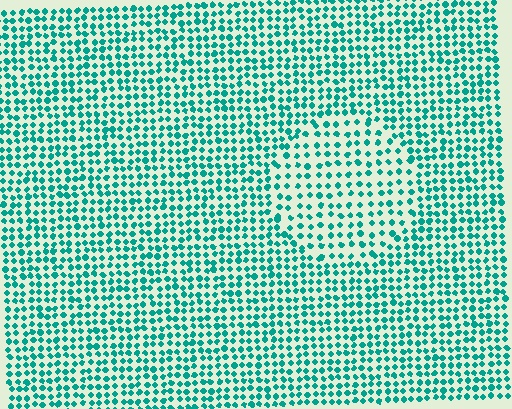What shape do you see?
I see a circle.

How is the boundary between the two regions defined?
The boundary is defined by a change in element density (approximately 1.6x ratio). All elements are the same color, size, and shape.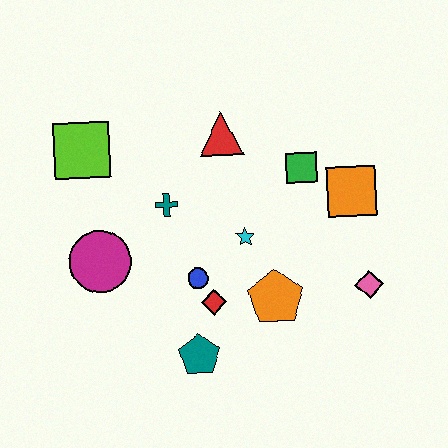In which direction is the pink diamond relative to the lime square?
The pink diamond is to the right of the lime square.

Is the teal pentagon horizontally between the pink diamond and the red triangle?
No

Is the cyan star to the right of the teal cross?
Yes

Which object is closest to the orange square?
The green square is closest to the orange square.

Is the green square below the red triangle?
Yes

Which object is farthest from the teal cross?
The pink diamond is farthest from the teal cross.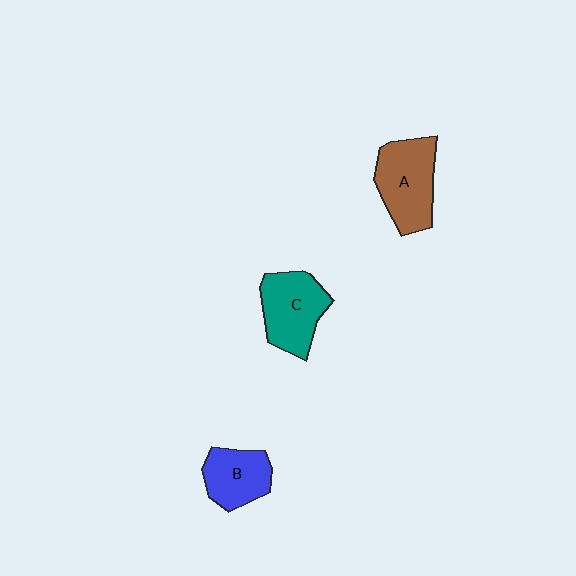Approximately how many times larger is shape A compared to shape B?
Approximately 1.4 times.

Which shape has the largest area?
Shape A (brown).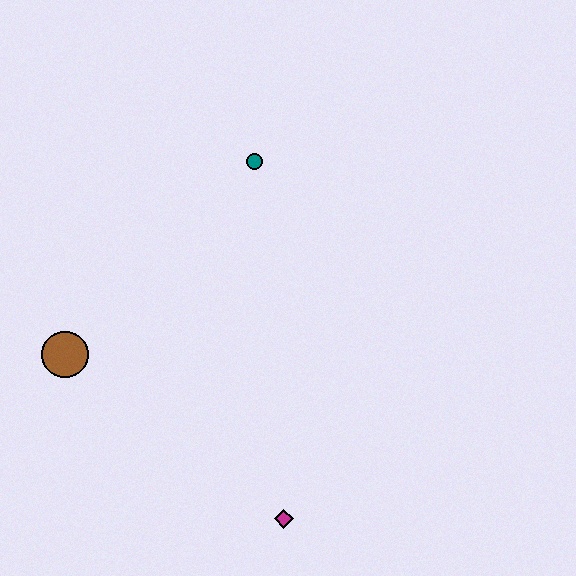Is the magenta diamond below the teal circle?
Yes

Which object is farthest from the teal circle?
The magenta diamond is farthest from the teal circle.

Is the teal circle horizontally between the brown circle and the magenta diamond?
Yes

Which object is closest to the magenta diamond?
The brown circle is closest to the magenta diamond.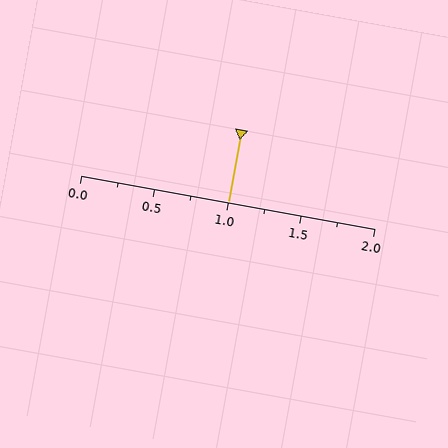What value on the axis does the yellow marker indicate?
The marker indicates approximately 1.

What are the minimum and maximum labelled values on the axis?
The axis runs from 0.0 to 2.0.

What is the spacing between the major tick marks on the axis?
The major ticks are spaced 0.5 apart.